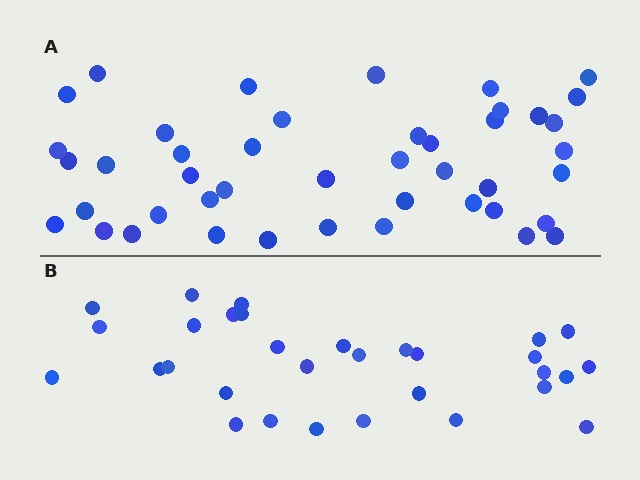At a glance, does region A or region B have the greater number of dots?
Region A (the top region) has more dots.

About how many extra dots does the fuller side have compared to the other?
Region A has approximately 15 more dots than region B.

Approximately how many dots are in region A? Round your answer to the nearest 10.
About 40 dots. (The exact count is 44, which rounds to 40.)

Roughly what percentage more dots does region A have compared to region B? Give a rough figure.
About 40% more.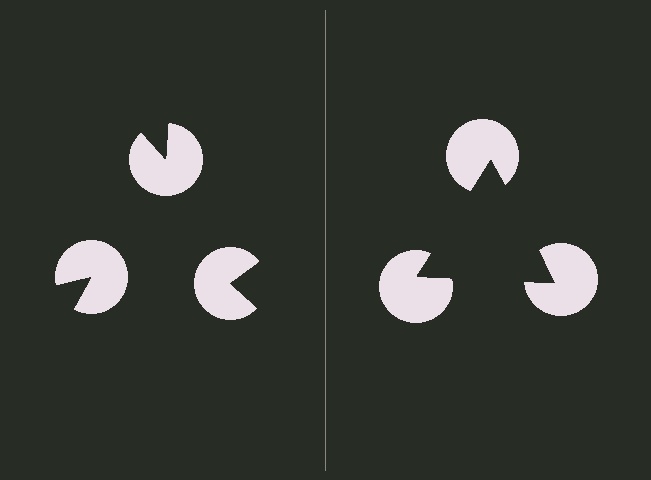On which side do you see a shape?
An illusory triangle appears on the right side. On the left side the wedge cuts are rotated, so no coherent shape forms.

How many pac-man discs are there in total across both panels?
6 — 3 on each side.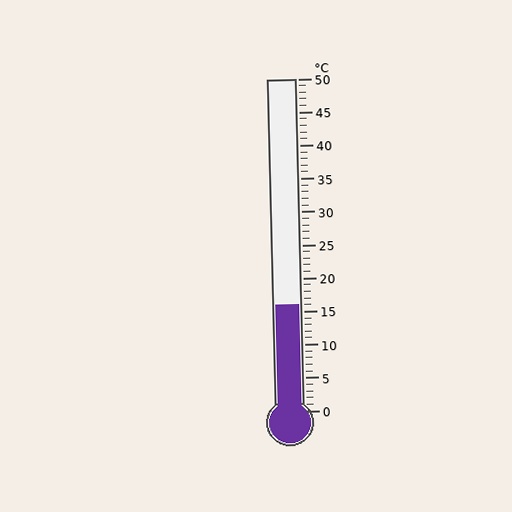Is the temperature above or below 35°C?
The temperature is below 35°C.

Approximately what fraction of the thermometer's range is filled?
The thermometer is filled to approximately 30% of its range.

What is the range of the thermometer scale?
The thermometer scale ranges from 0°C to 50°C.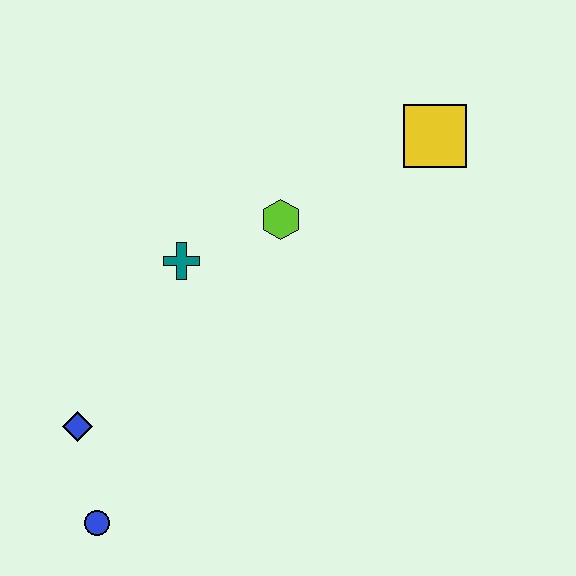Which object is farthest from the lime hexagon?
The blue circle is farthest from the lime hexagon.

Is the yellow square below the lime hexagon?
No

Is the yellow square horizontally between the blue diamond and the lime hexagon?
No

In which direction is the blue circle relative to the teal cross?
The blue circle is below the teal cross.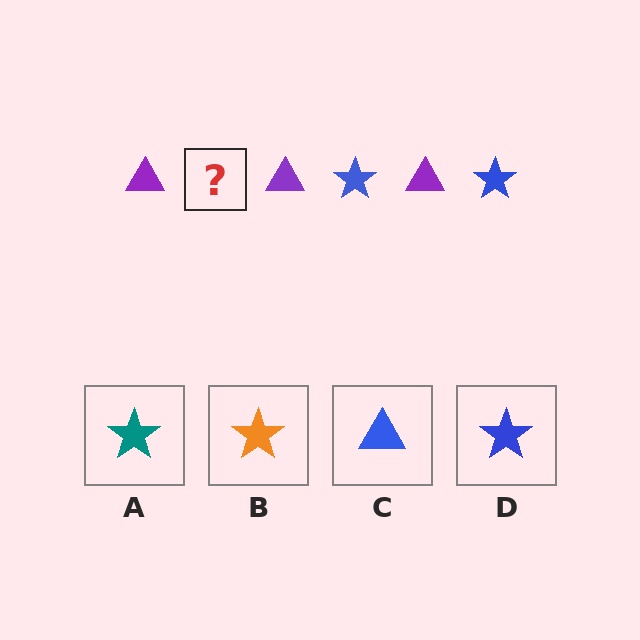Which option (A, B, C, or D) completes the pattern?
D.